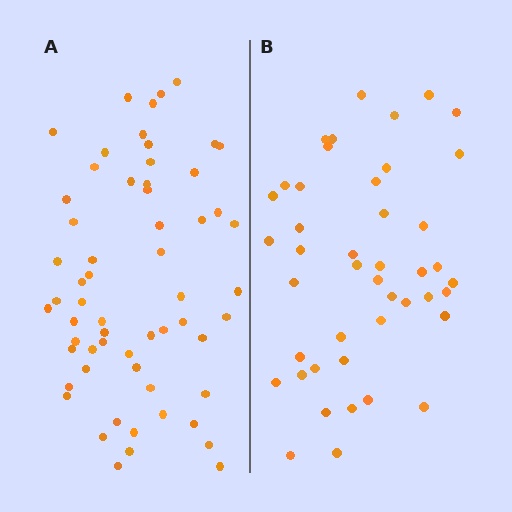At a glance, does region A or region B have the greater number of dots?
Region A (the left region) has more dots.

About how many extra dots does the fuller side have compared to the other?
Region A has approximately 15 more dots than region B.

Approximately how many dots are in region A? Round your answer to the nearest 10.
About 60 dots.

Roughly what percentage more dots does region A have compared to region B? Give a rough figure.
About 35% more.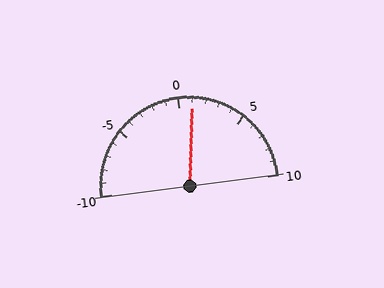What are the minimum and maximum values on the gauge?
The gauge ranges from -10 to 10.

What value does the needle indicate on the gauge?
The needle indicates approximately 1.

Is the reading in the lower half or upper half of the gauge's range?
The reading is in the upper half of the range (-10 to 10).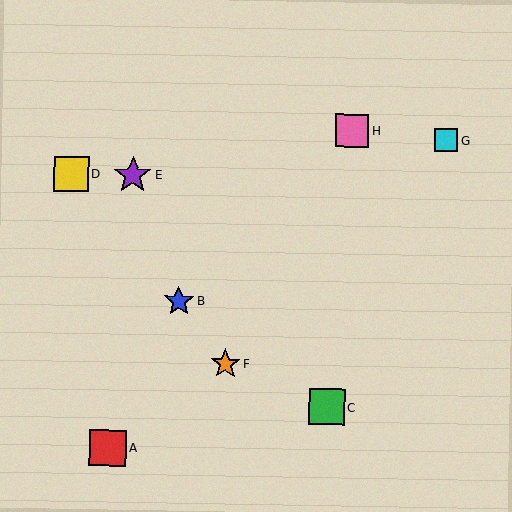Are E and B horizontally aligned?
No, E is at y≈175 and B is at y≈301.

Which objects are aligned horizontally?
Objects D, E are aligned horizontally.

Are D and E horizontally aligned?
Yes, both are at y≈174.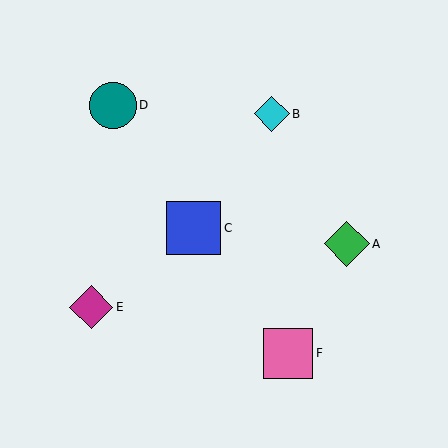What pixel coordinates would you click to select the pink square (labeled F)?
Click at (288, 353) to select the pink square F.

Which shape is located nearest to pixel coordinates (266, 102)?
The cyan diamond (labeled B) at (272, 114) is nearest to that location.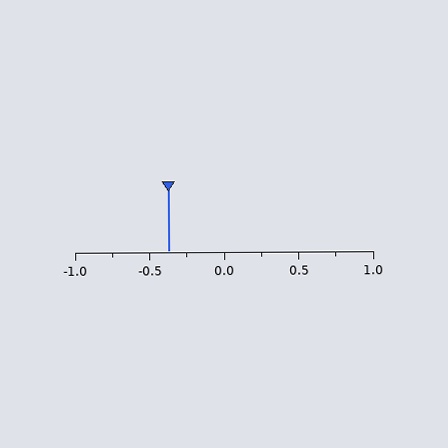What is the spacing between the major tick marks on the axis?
The major ticks are spaced 0.5 apart.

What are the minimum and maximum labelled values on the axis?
The axis runs from -1.0 to 1.0.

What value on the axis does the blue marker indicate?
The marker indicates approximately -0.38.